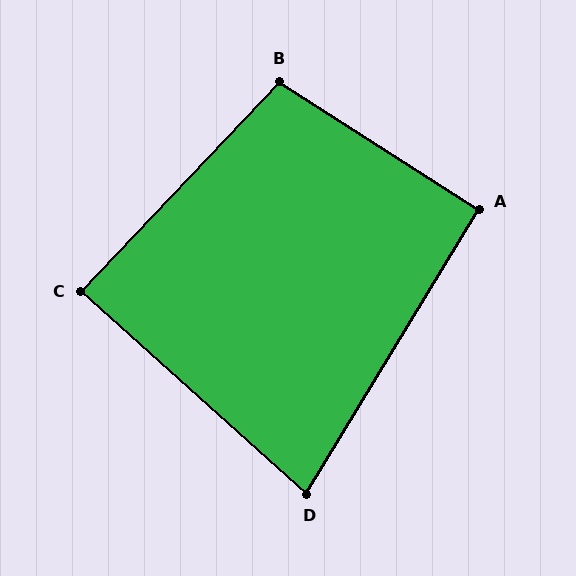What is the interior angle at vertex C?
Approximately 89 degrees (approximately right).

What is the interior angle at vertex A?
Approximately 91 degrees (approximately right).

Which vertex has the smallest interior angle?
D, at approximately 79 degrees.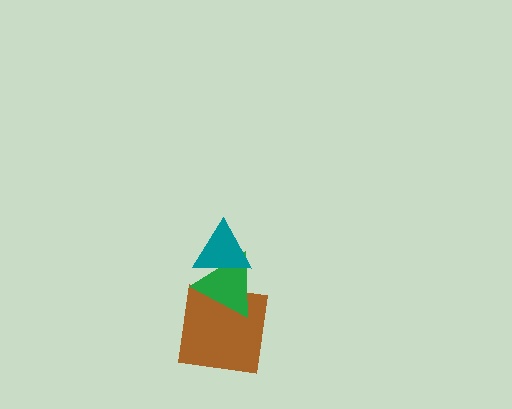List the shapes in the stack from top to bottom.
From top to bottom: the teal triangle, the green triangle, the brown square.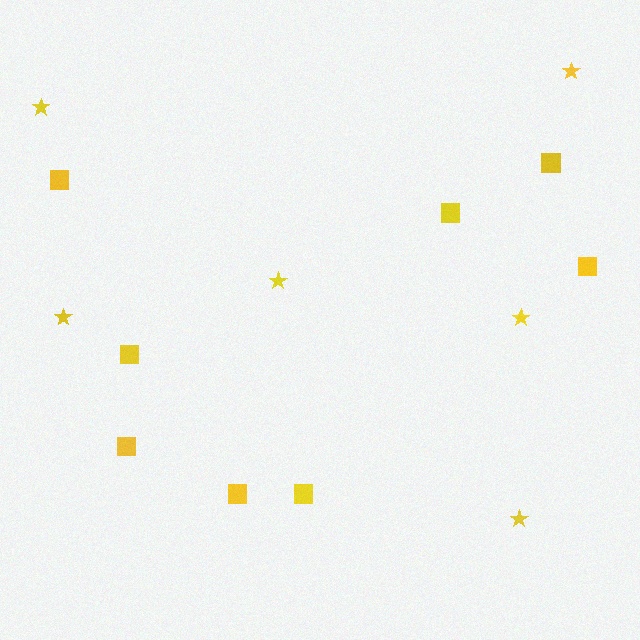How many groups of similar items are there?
There are 2 groups: one group of stars (6) and one group of squares (8).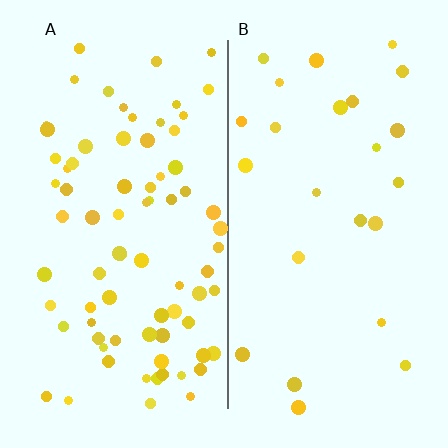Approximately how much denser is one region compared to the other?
Approximately 3.1× — region A over region B.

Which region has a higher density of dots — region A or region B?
A (the left).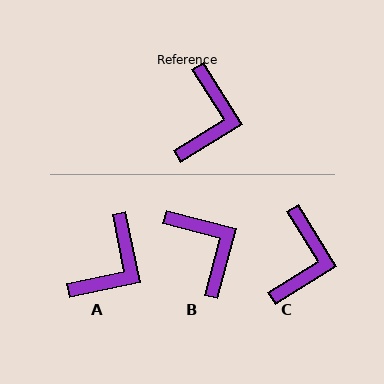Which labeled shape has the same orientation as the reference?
C.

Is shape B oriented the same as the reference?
No, it is off by about 43 degrees.